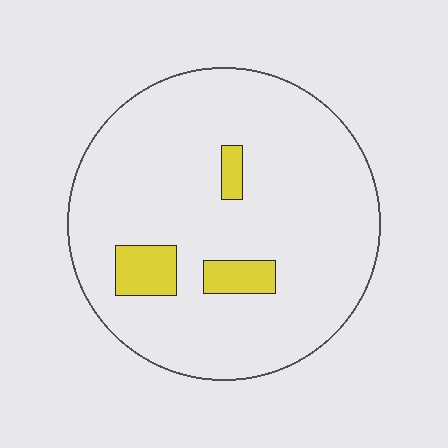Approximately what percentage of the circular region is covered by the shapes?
Approximately 10%.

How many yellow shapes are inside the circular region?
3.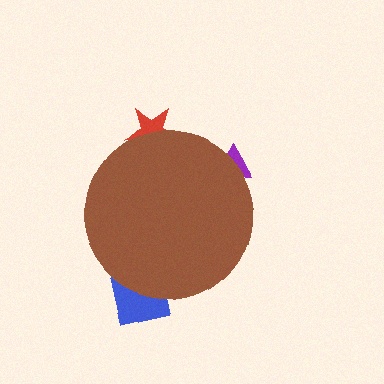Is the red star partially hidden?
Yes, the red star is partially hidden behind the brown circle.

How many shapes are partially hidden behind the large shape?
3 shapes are partially hidden.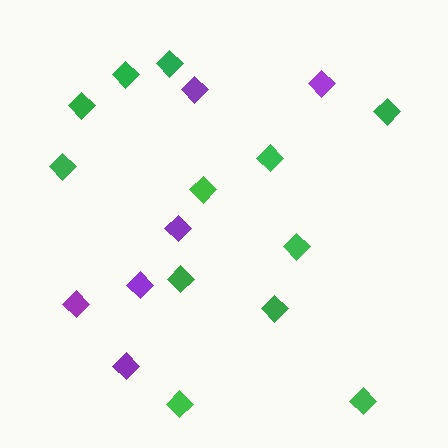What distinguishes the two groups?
There are 2 groups: one group of green diamonds (12) and one group of purple diamonds (6).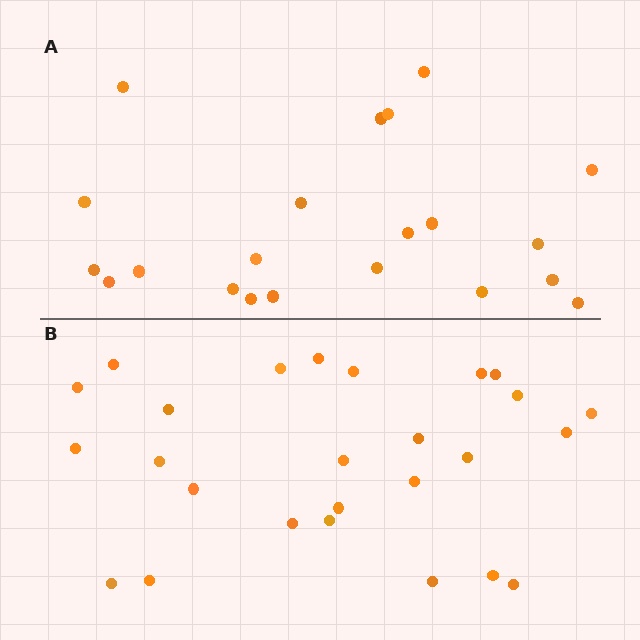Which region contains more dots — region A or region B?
Region B (the bottom region) has more dots.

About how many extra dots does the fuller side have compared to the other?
Region B has about 5 more dots than region A.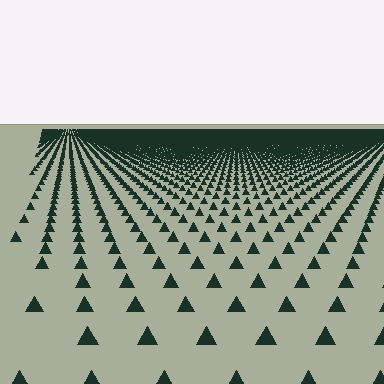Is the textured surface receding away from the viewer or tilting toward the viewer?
The surface is receding away from the viewer. Texture elements get smaller and denser toward the top.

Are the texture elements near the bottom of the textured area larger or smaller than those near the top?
Larger. Near the bottom, elements are closer to the viewer and appear at a bigger on-screen size.